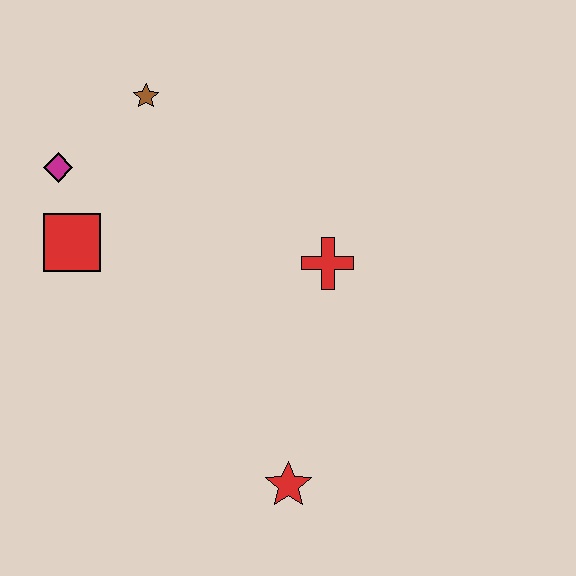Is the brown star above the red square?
Yes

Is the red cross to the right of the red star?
Yes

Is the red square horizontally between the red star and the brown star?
No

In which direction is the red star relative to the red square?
The red star is below the red square.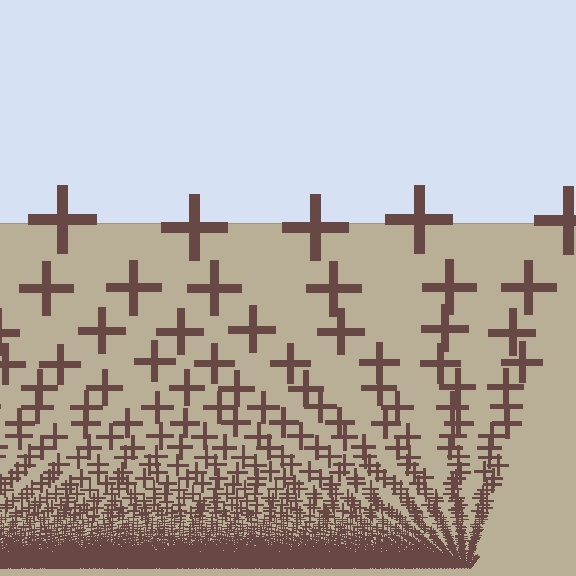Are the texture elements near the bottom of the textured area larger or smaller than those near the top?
Smaller. The gradient is inverted — elements near the bottom are smaller and denser.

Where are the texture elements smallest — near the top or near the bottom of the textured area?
Near the bottom.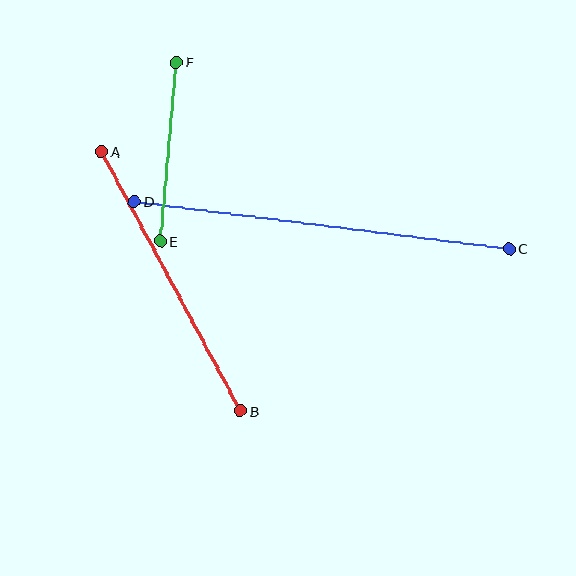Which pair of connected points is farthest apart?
Points C and D are farthest apart.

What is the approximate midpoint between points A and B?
The midpoint is at approximately (171, 281) pixels.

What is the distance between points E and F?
The distance is approximately 180 pixels.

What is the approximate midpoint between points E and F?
The midpoint is at approximately (168, 152) pixels.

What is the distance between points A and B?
The distance is approximately 294 pixels.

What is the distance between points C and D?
The distance is approximately 377 pixels.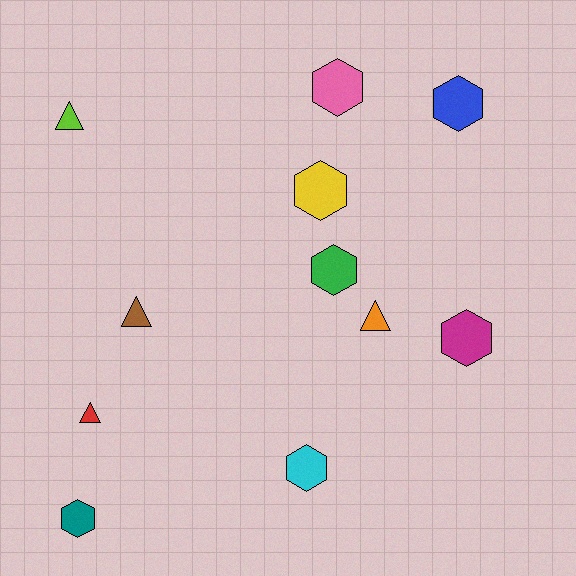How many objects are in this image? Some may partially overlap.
There are 11 objects.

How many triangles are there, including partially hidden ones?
There are 4 triangles.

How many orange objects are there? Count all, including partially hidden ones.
There is 1 orange object.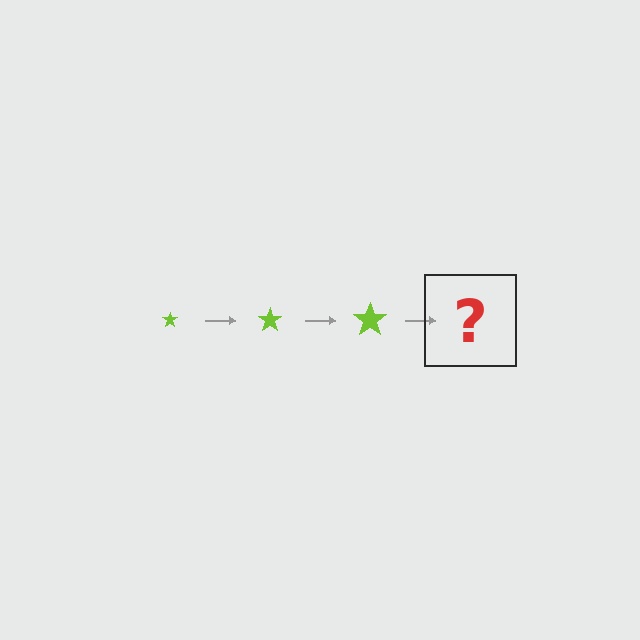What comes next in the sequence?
The next element should be a lime star, larger than the previous one.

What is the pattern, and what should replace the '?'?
The pattern is that the star gets progressively larger each step. The '?' should be a lime star, larger than the previous one.